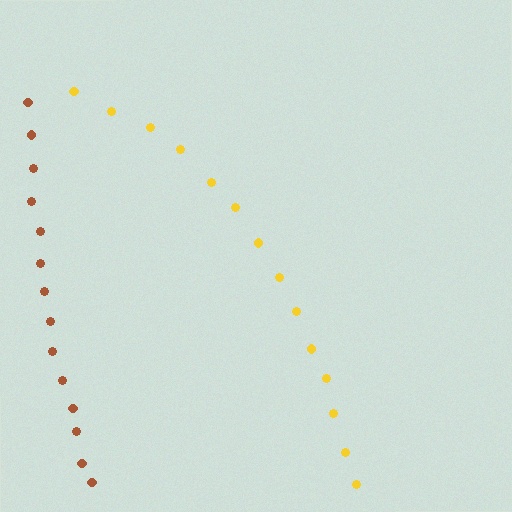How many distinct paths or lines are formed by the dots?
There are 2 distinct paths.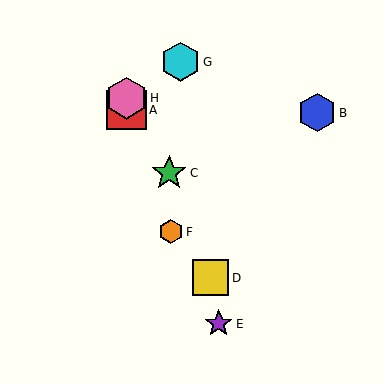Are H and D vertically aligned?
No, H is at x≈126 and D is at x≈211.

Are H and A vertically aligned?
Yes, both are at x≈126.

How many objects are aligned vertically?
2 objects (A, H) are aligned vertically.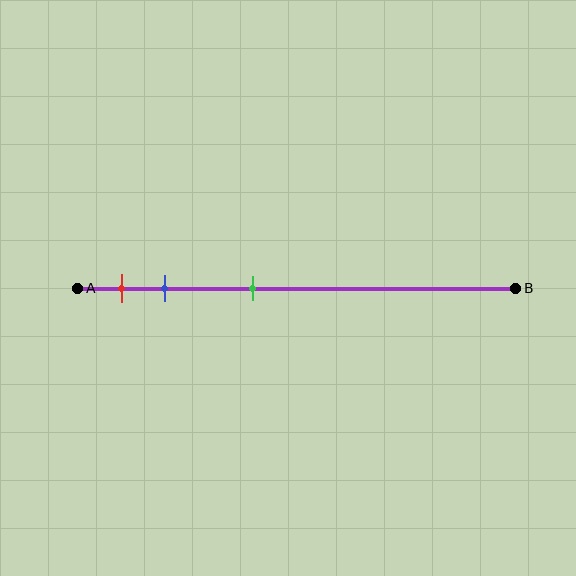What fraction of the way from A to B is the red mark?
The red mark is approximately 10% (0.1) of the way from A to B.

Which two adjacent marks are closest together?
The red and blue marks are the closest adjacent pair.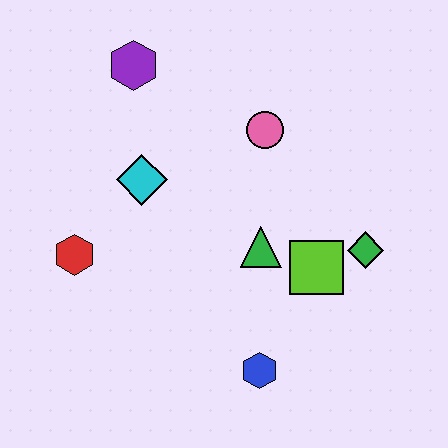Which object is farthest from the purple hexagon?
The blue hexagon is farthest from the purple hexagon.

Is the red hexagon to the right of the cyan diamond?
No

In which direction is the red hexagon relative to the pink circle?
The red hexagon is to the left of the pink circle.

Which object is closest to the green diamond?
The lime square is closest to the green diamond.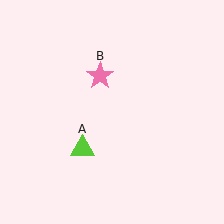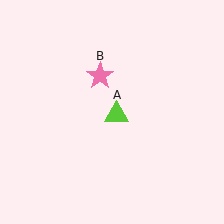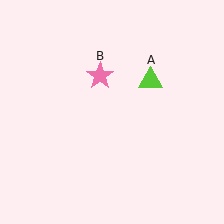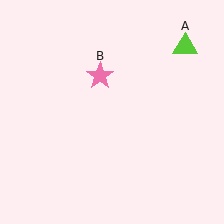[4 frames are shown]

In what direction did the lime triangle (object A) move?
The lime triangle (object A) moved up and to the right.